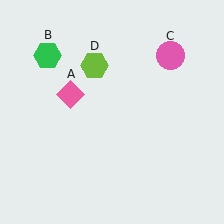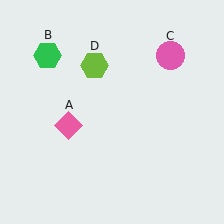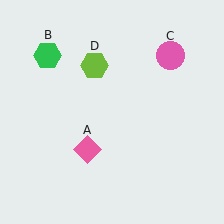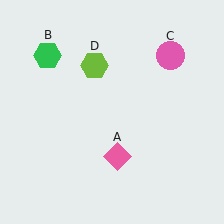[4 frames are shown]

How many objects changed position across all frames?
1 object changed position: pink diamond (object A).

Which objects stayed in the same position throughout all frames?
Green hexagon (object B) and pink circle (object C) and lime hexagon (object D) remained stationary.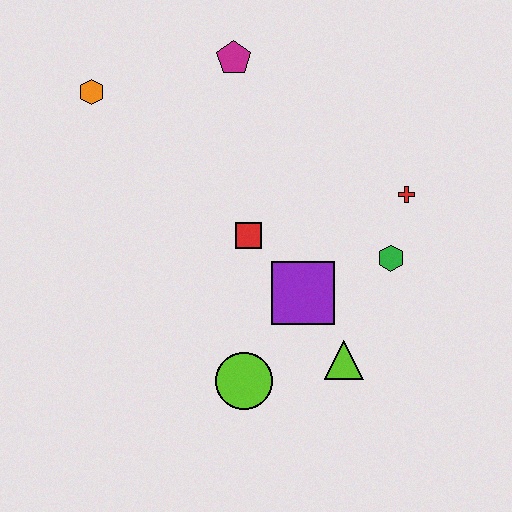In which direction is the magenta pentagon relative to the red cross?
The magenta pentagon is to the left of the red cross.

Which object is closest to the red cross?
The green hexagon is closest to the red cross.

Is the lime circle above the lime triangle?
No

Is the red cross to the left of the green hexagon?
No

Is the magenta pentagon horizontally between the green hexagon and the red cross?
No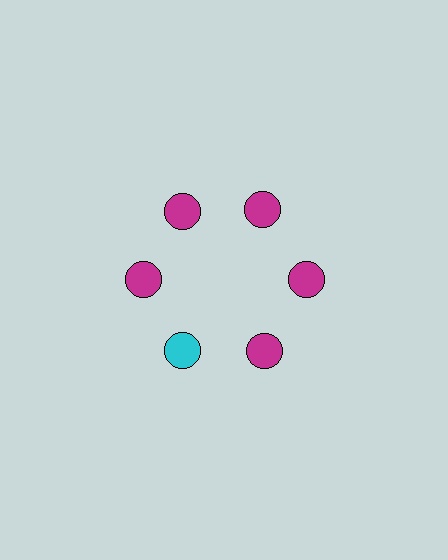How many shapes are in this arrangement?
There are 6 shapes arranged in a ring pattern.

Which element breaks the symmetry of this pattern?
The cyan circle at roughly the 7 o'clock position breaks the symmetry. All other shapes are magenta circles.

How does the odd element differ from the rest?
It has a different color: cyan instead of magenta.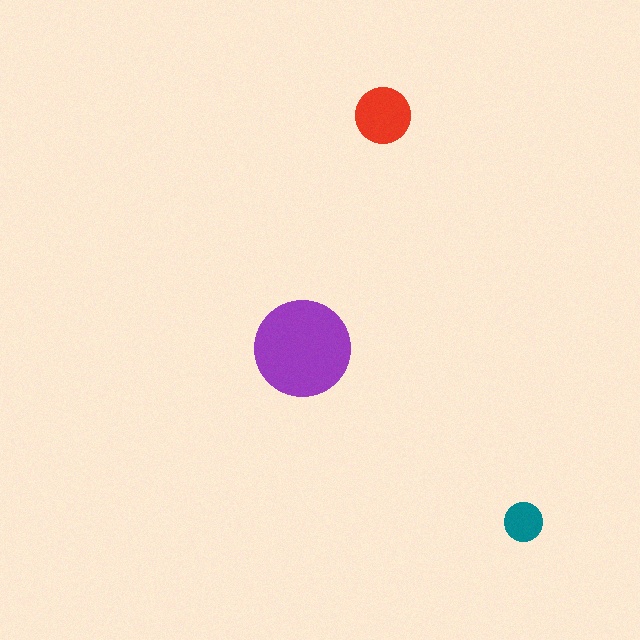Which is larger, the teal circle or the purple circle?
The purple one.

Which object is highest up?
The red circle is topmost.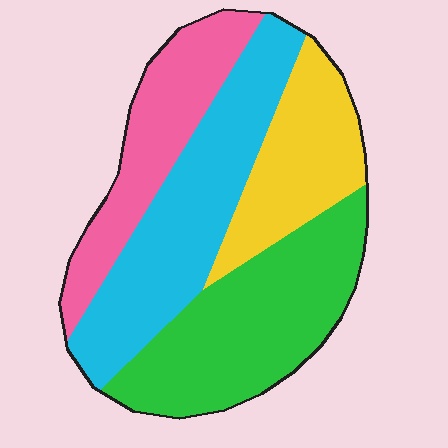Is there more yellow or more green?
Green.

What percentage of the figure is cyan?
Cyan covers 30% of the figure.